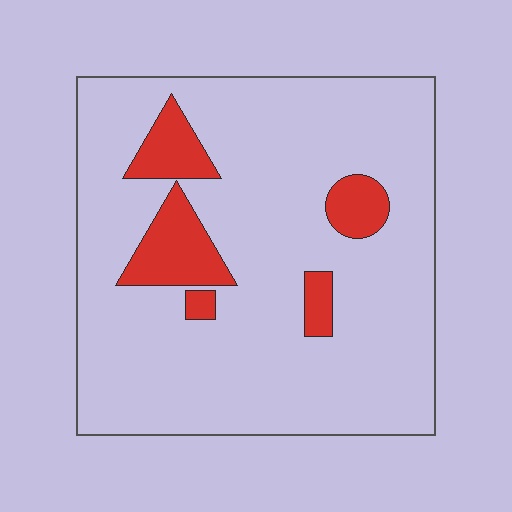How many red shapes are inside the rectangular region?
5.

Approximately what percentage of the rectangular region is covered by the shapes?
Approximately 15%.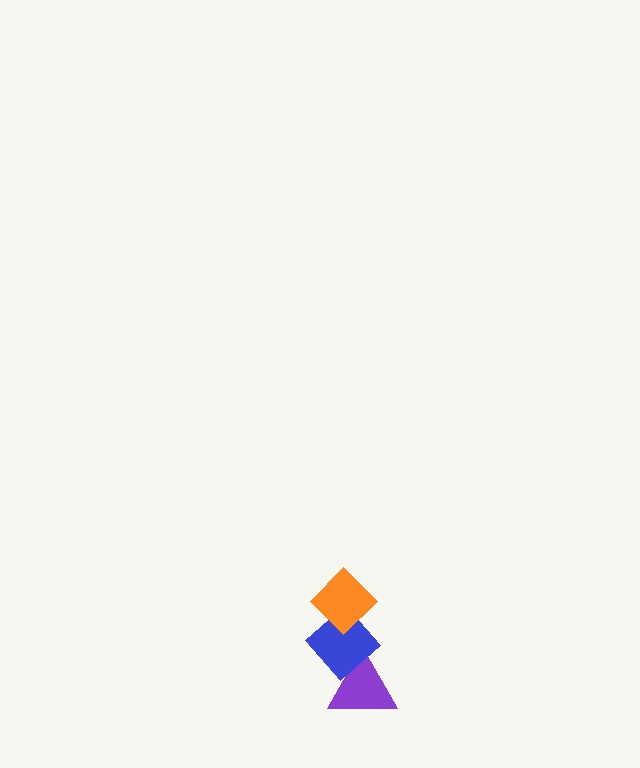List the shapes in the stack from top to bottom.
From top to bottom: the orange diamond, the blue diamond, the purple triangle.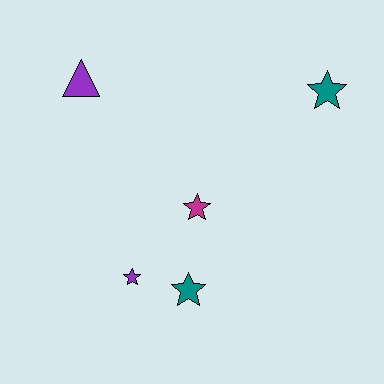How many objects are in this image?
There are 5 objects.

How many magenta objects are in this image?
There is 1 magenta object.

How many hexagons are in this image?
There are no hexagons.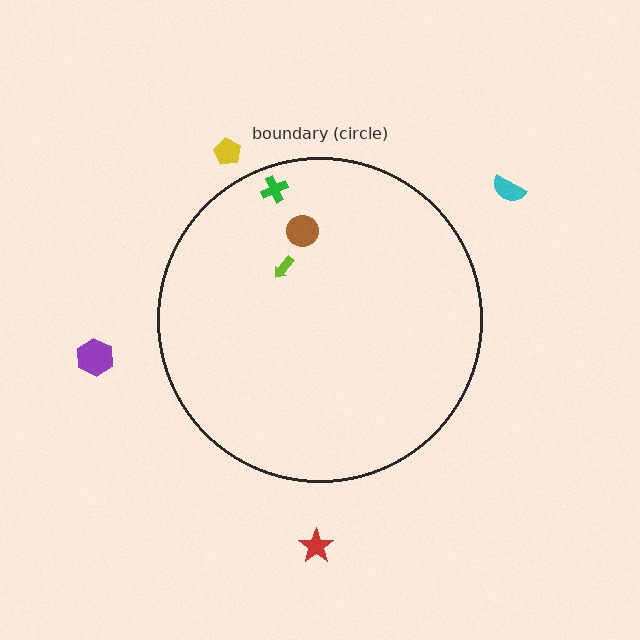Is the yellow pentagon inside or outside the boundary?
Outside.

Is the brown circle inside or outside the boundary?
Inside.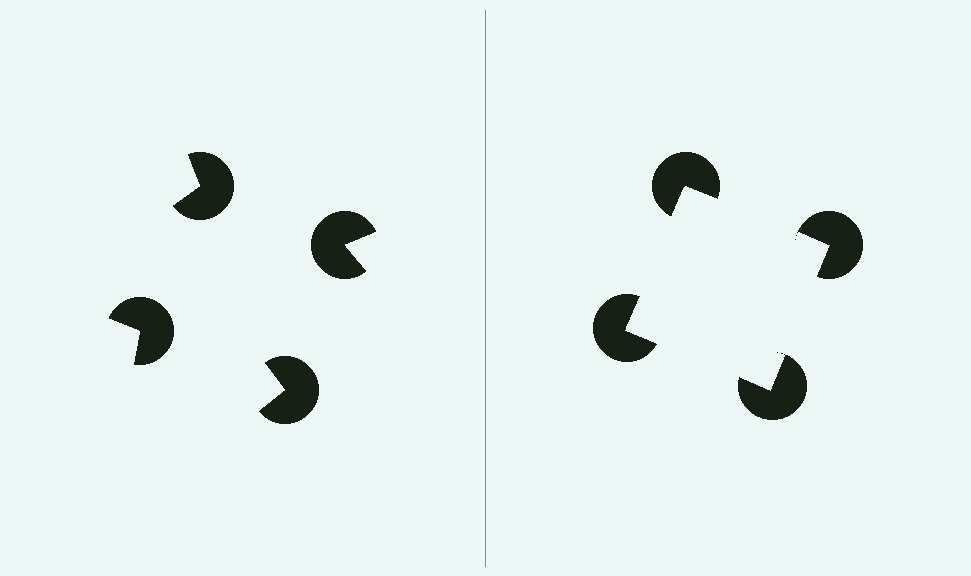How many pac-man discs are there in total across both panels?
8 — 4 on each side.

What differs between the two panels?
The pac-man discs are positioned identically on both sides; only the wedge orientations differ. On the right they align to a square; on the left they are misaligned.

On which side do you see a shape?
An illusory square appears on the right side. On the left side the wedge cuts are rotated, so no coherent shape forms.